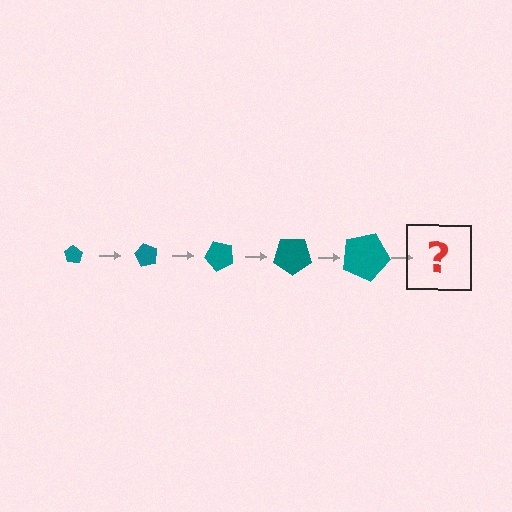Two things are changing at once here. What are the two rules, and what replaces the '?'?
The two rules are that the pentagon grows larger each step and it rotates 60 degrees each step. The '?' should be a pentagon, larger than the previous one and rotated 300 degrees from the start.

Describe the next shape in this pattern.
It should be a pentagon, larger than the previous one and rotated 300 degrees from the start.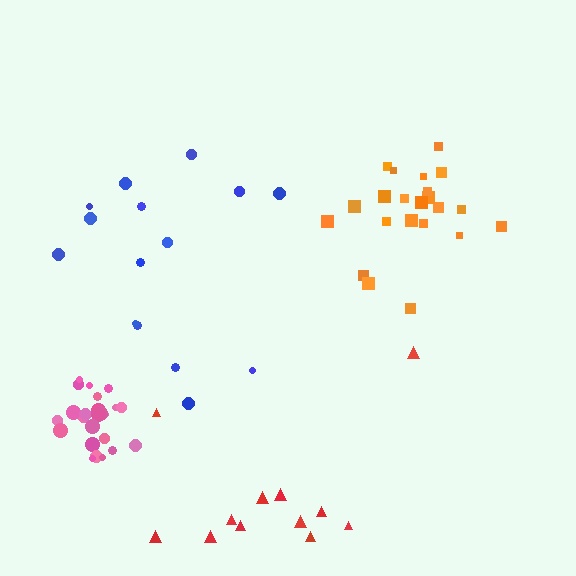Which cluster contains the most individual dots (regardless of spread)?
Pink (25).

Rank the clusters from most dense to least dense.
pink, orange, blue, red.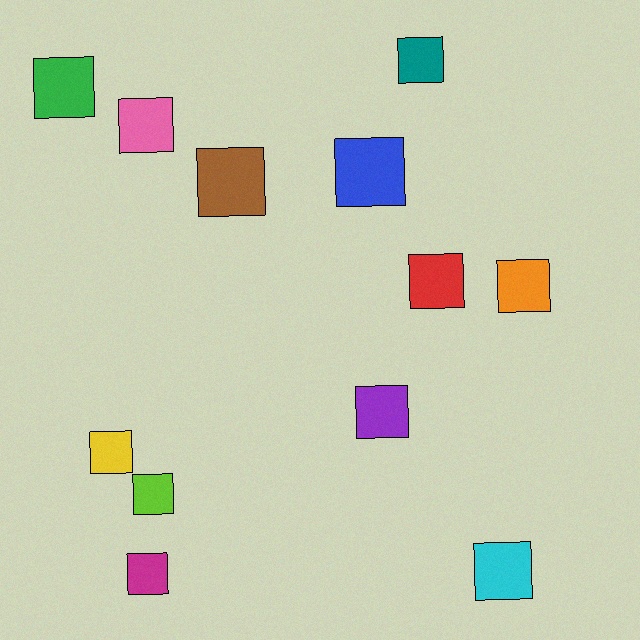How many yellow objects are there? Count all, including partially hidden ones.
There is 1 yellow object.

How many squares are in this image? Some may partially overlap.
There are 12 squares.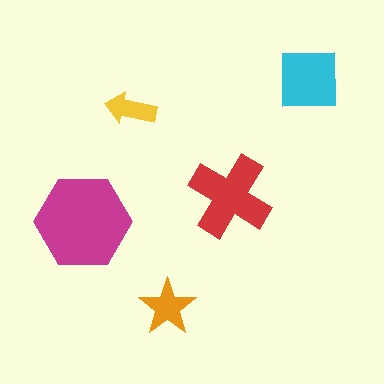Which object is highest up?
The cyan square is topmost.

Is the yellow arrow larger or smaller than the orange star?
Smaller.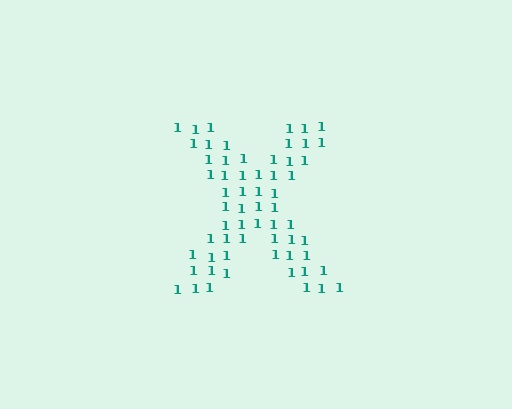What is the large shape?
The large shape is the letter X.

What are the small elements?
The small elements are digit 1's.